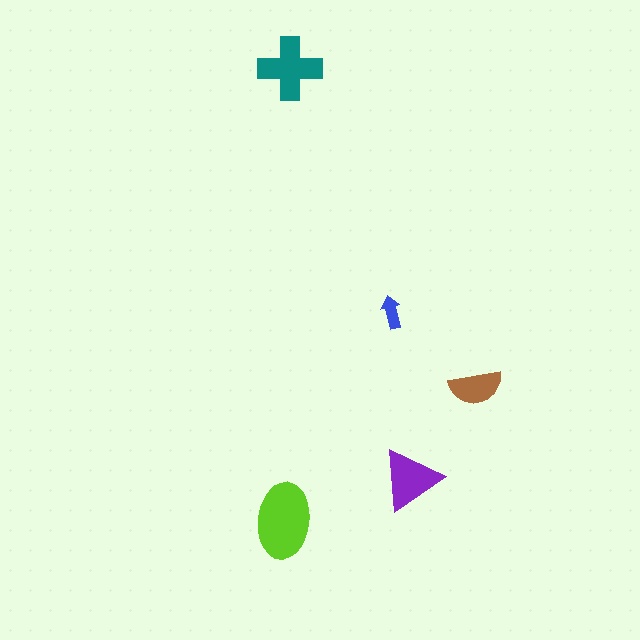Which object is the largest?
The lime ellipse.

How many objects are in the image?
There are 5 objects in the image.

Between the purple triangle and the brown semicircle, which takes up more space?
The purple triangle.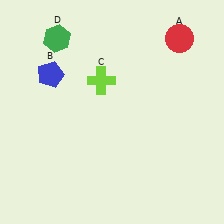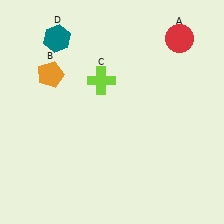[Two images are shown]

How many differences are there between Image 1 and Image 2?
There are 2 differences between the two images.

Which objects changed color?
B changed from blue to orange. D changed from green to teal.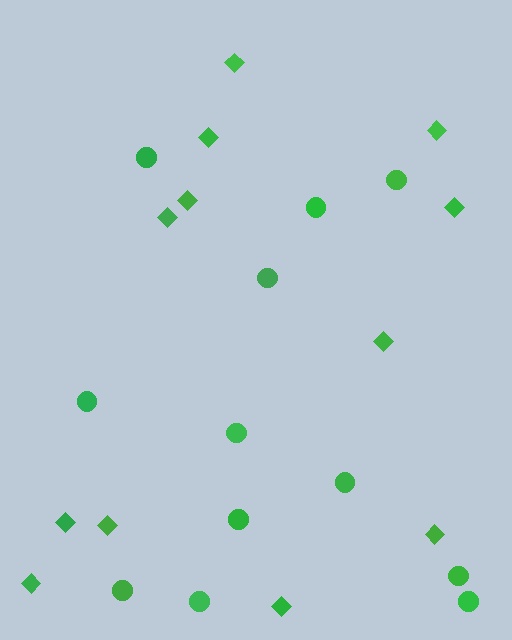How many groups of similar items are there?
There are 2 groups: one group of circles (12) and one group of diamonds (12).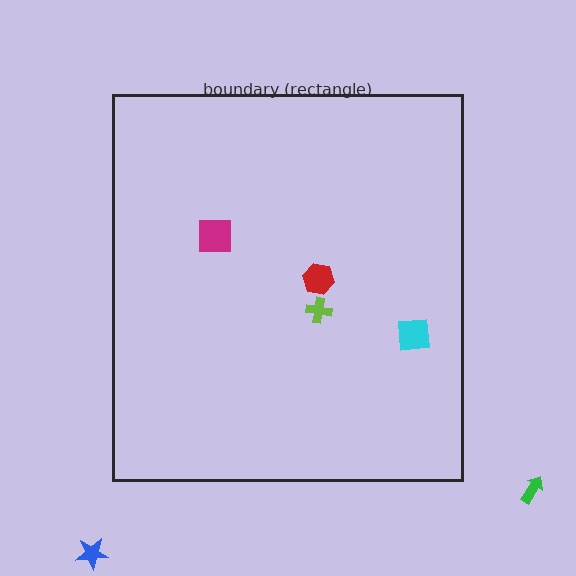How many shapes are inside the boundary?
4 inside, 2 outside.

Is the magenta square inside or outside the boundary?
Inside.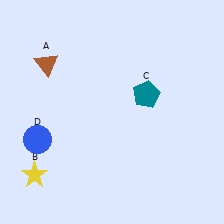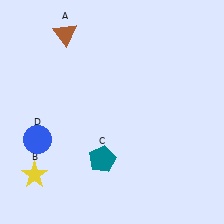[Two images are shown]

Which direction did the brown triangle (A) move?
The brown triangle (A) moved up.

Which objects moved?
The objects that moved are: the brown triangle (A), the teal pentagon (C).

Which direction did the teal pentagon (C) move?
The teal pentagon (C) moved down.